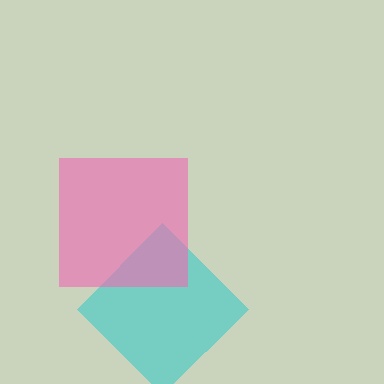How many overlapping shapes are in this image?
There are 2 overlapping shapes in the image.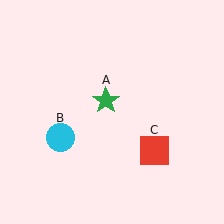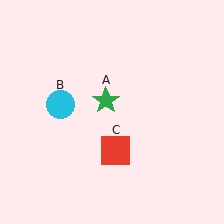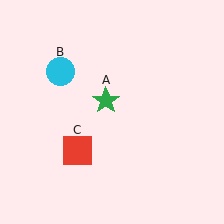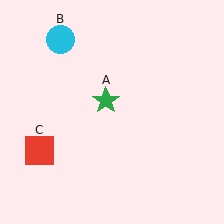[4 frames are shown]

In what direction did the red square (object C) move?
The red square (object C) moved left.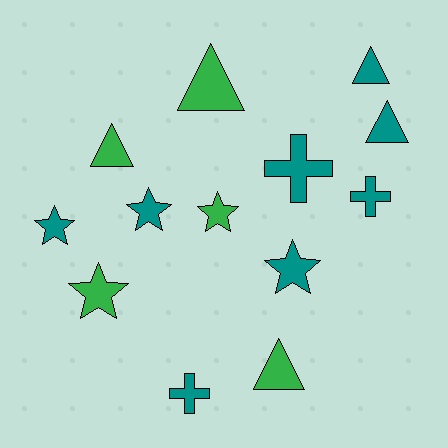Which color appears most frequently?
Teal, with 8 objects.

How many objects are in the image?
There are 13 objects.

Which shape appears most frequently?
Triangle, with 5 objects.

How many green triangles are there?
There are 3 green triangles.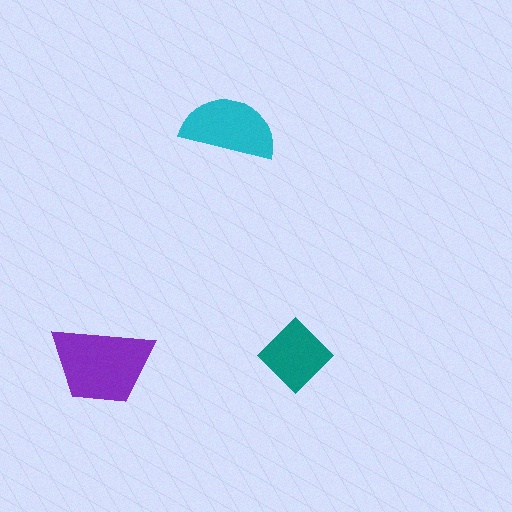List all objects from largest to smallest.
The purple trapezoid, the cyan semicircle, the teal diamond.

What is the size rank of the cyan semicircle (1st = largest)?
2nd.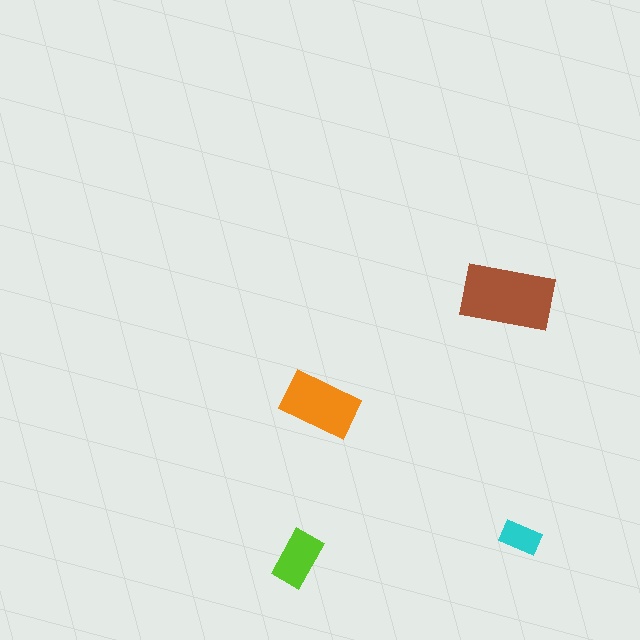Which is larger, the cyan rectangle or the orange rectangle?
The orange one.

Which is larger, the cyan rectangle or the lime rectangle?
The lime one.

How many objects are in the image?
There are 4 objects in the image.